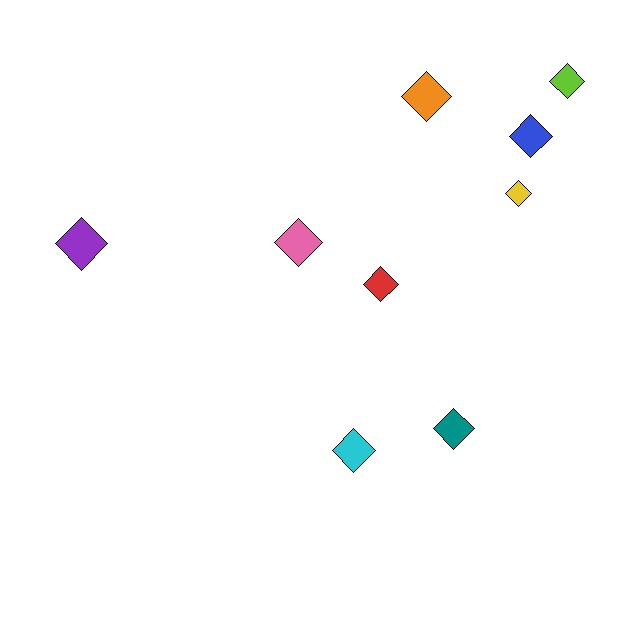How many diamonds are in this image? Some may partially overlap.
There are 9 diamonds.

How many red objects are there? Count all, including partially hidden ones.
There is 1 red object.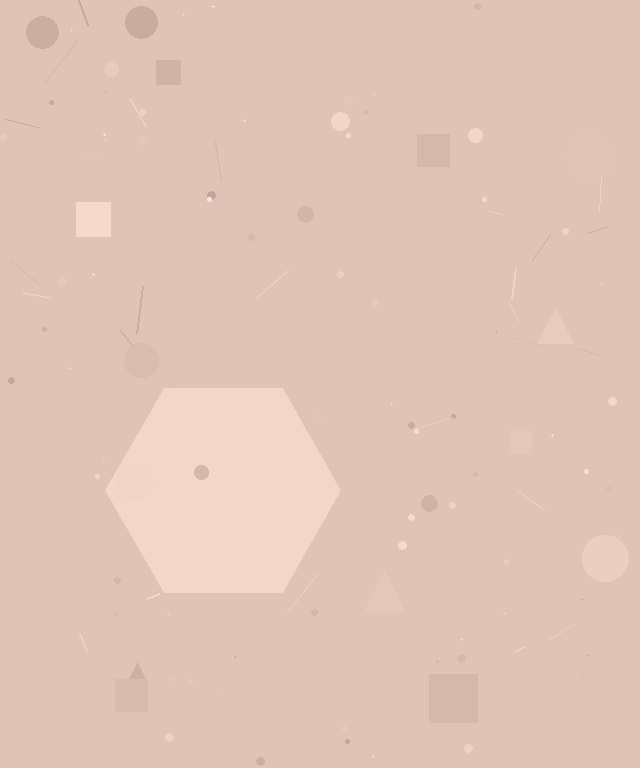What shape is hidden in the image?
A hexagon is hidden in the image.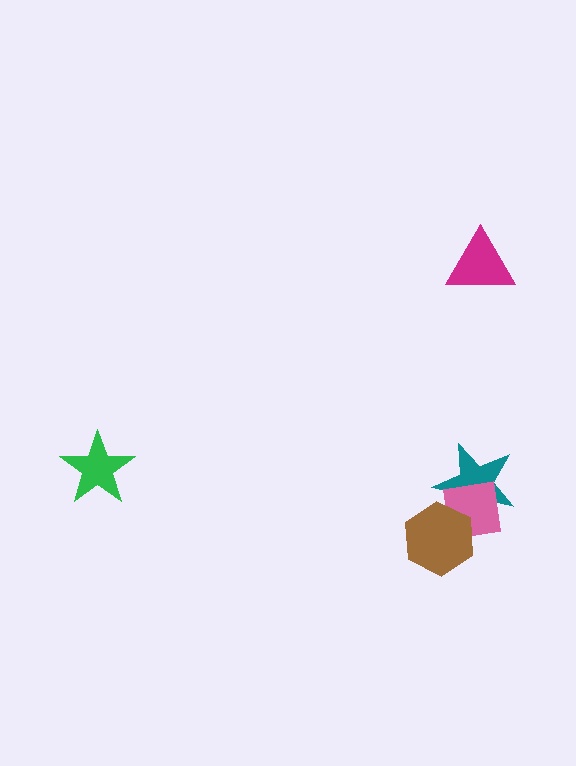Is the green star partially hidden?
No, no other shape covers it.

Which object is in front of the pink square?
The brown hexagon is in front of the pink square.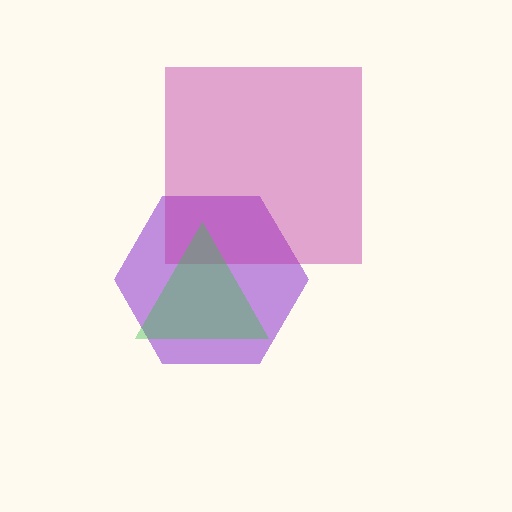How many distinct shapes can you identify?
There are 3 distinct shapes: a purple hexagon, a magenta square, a green triangle.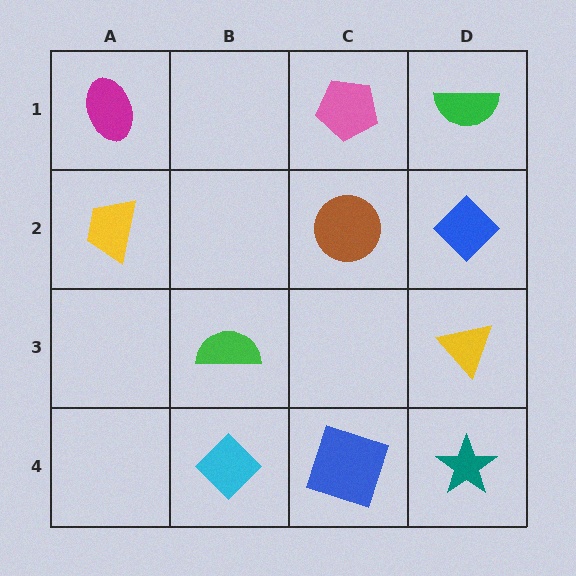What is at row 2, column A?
A yellow trapezoid.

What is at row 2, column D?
A blue diamond.